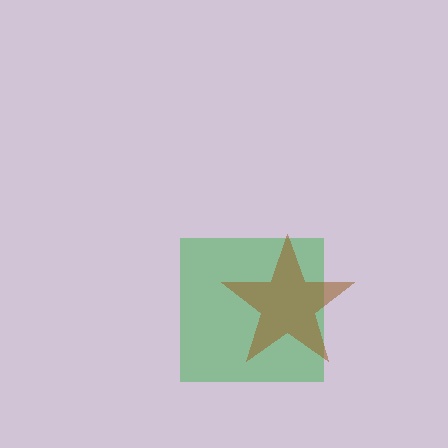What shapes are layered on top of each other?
The layered shapes are: a green square, a brown star.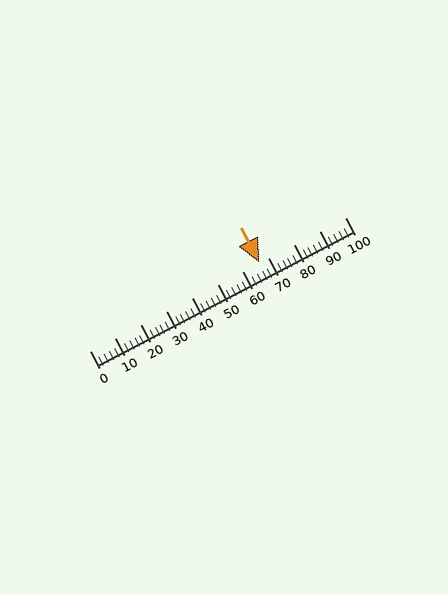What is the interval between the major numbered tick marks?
The major tick marks are spaced 10 units apart.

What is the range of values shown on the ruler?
The ruler shows values from 0 to 100.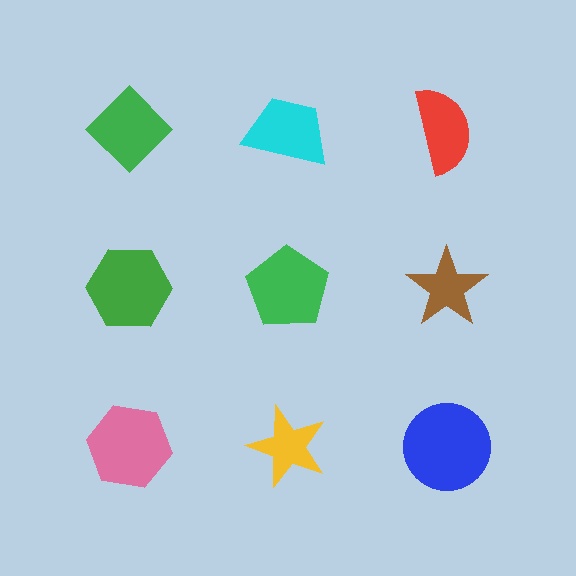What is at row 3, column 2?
A yellow star.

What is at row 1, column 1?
A green diamond.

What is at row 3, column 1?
A pink hexagon.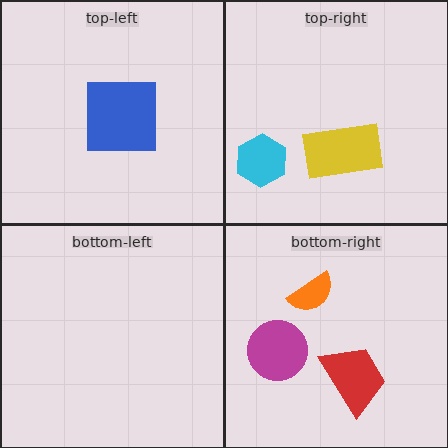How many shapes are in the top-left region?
1.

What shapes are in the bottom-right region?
The orange semicircle, the magenta circle, the red trapezoid.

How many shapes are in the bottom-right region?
3.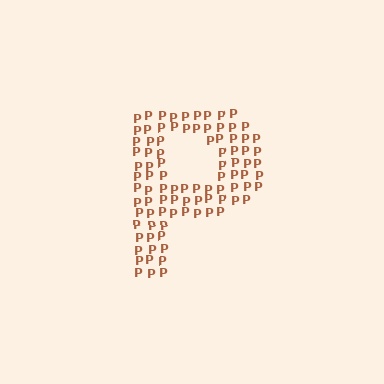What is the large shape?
The large shape is the letter P.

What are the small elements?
The small elements are letter P's.